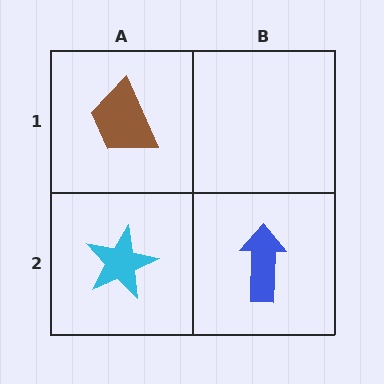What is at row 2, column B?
A blue arrow.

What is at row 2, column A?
A cyan star.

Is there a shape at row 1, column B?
No, that cell is empty.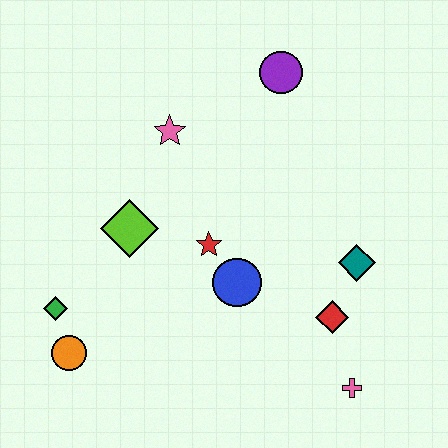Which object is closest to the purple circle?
The pink star is closest to the purple circle.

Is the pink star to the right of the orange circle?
Yes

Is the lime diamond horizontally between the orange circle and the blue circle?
Yes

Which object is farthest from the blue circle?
The purple circle is farthest from the blue circle.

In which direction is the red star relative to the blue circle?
The red star is above the blue circle.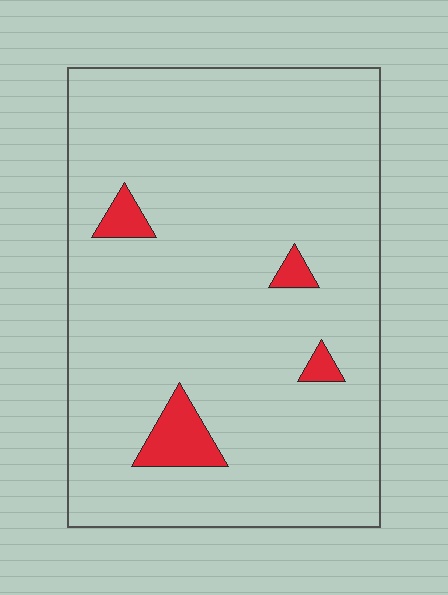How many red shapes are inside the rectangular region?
4.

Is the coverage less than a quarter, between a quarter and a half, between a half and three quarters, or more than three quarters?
Less than a quarter.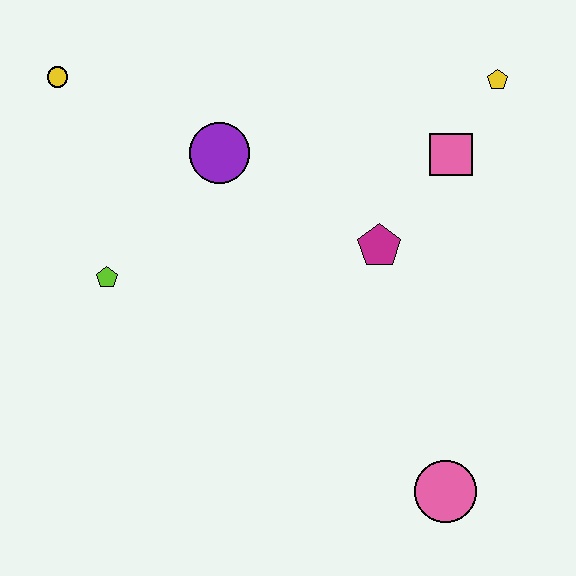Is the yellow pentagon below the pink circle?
No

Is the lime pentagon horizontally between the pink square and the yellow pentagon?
No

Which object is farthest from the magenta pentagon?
The yellow circle is farthest from the magenta pentagon.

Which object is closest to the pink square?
The yellow pentagon is closest to the pink square.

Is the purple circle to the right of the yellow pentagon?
No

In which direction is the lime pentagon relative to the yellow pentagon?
The lime pentagon is to the left of the yellow pentagon.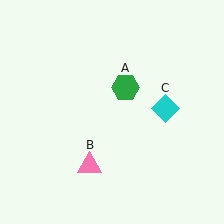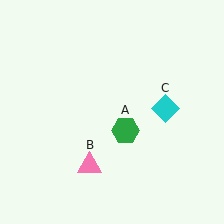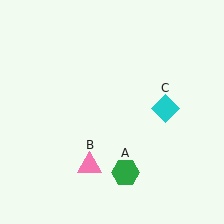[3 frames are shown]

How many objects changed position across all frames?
1 object changed position: green hexagon (object A).